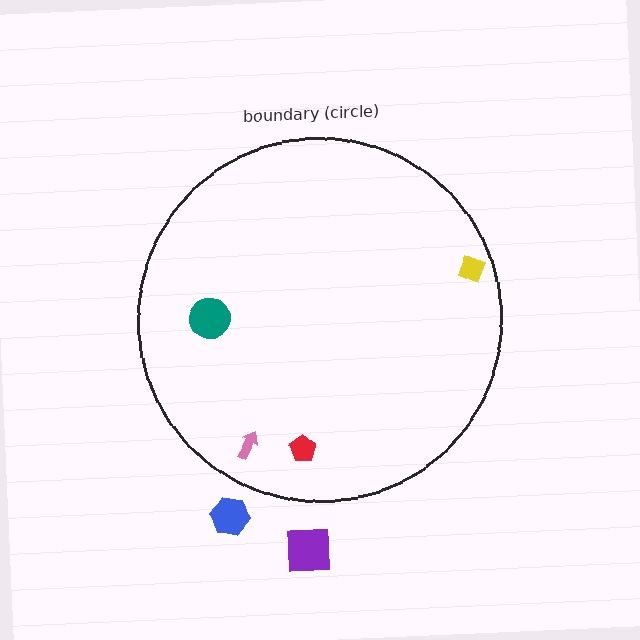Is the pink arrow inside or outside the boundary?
Inside.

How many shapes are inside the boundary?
4 inside, 2 outside.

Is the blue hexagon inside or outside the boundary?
Outside.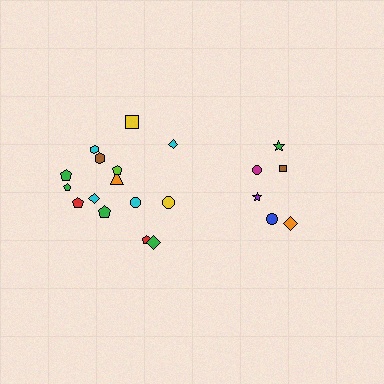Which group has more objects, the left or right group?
The left group.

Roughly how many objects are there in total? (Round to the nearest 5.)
Roughly 20 objects in total.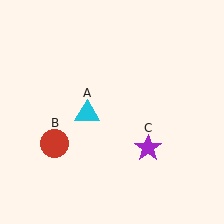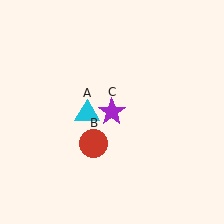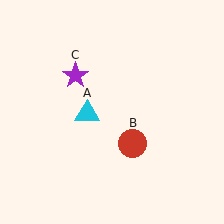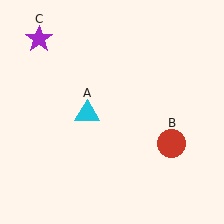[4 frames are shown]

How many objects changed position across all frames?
2 objects changed position: red circle (object B), purple star (object C).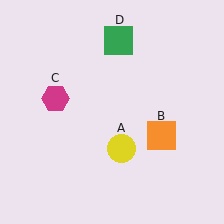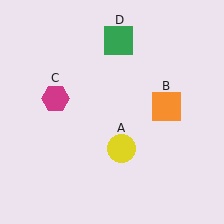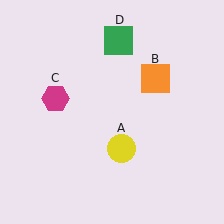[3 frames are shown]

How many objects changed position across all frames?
1 object changed position: orange square (object B).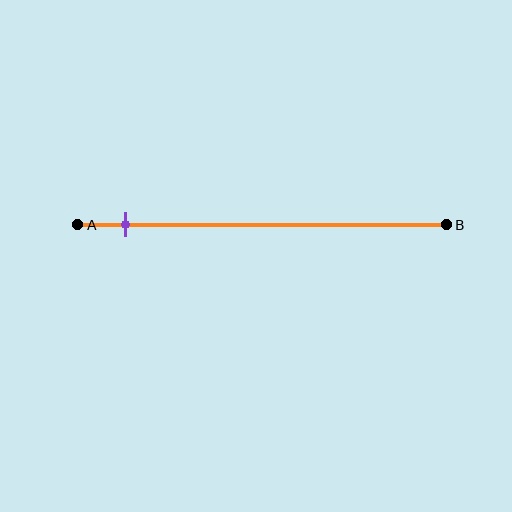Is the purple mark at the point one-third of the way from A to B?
No, the mark is at about 15% from A, not at the 33% one-third point.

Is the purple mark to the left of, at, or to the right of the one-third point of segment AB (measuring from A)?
The purple mark is to the left of the one-third point of segment AB.